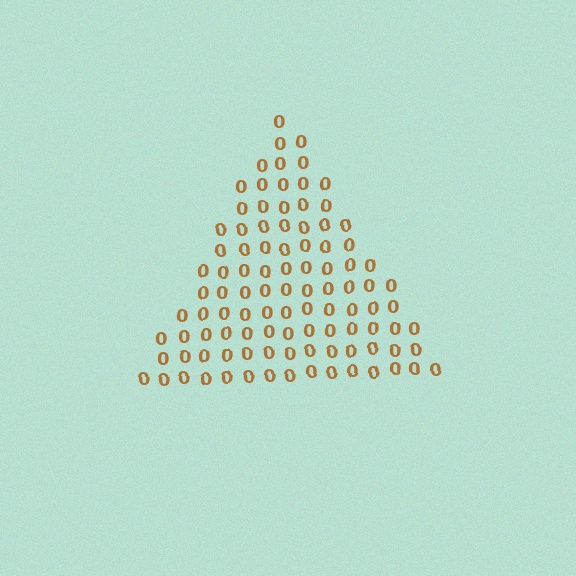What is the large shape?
The large shape is a triangle.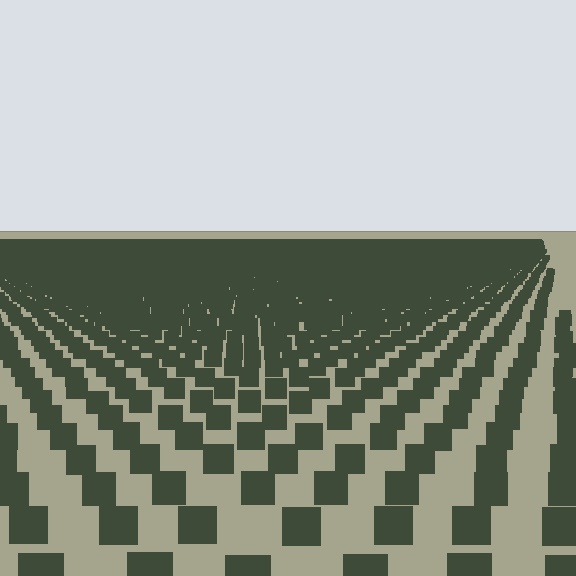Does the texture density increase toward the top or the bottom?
Density increases toward the top.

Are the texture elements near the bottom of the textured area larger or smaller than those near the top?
Larger. Near the bottom, elements are closer to the viewer and appear at a bigger on-screen size.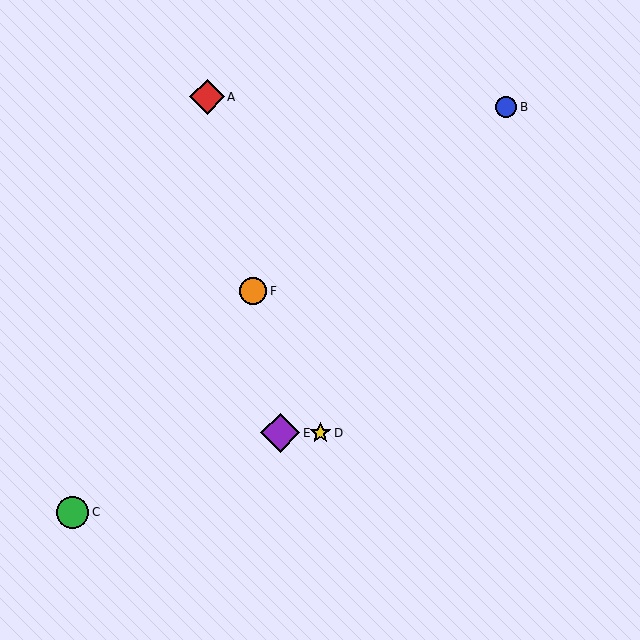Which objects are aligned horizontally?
Objects D, E are aligned horizontally.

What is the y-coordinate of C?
Object C is at y≈512.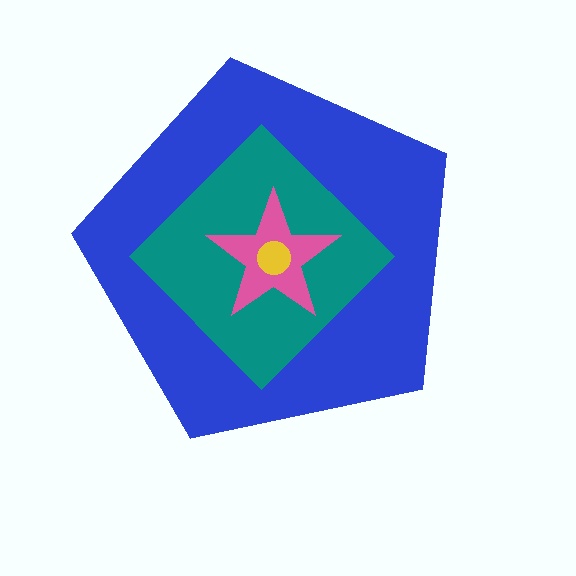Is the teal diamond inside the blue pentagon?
Yes.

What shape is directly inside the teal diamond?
The pink star.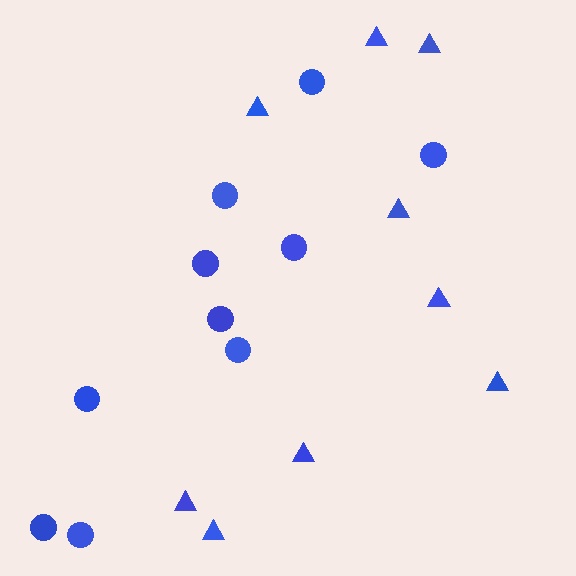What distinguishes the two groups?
There are 2 groups: one group of circles (10) and one group of triangles (9).